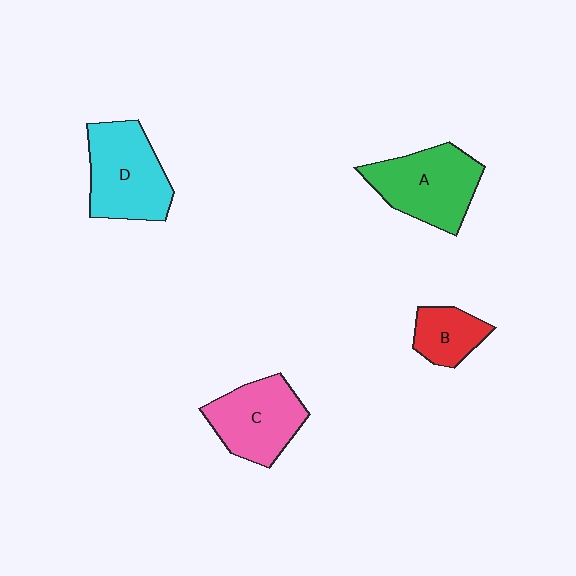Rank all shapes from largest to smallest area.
From largest to smallest: D (cyan), A (green), C (pink), B (red).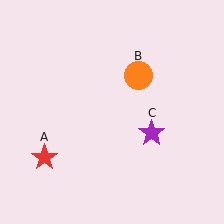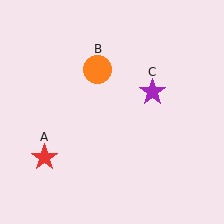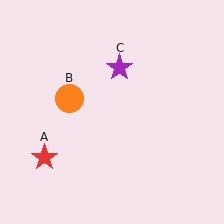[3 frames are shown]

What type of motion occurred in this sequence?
The orange circle (object B), purple star (object C) rotated counterclockwise around the center of the scene.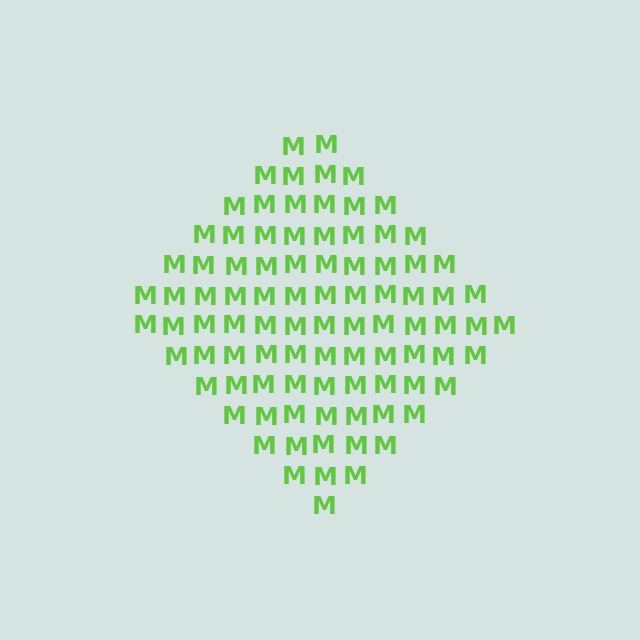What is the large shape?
The large shape is a diamond.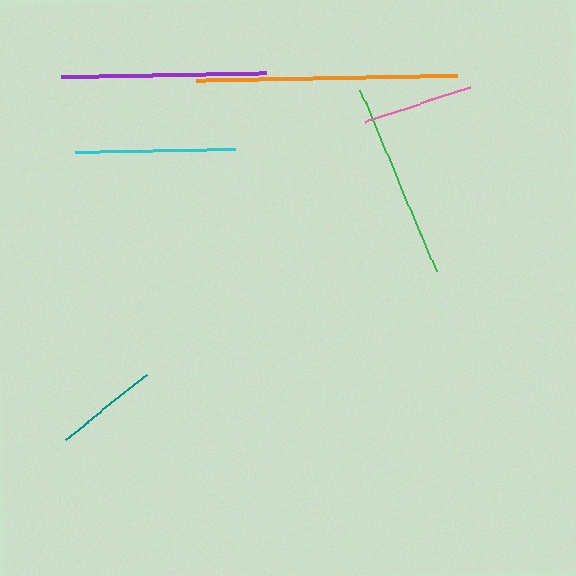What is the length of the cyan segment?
The cyan segment is approximately 161 pixels long.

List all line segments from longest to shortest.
From longest to shortest: orange, purple, green, cyan, pink, teal.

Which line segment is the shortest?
The teal line is the shortest at approximately 103 pixels.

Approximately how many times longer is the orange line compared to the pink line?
The orange line is approximately 2.4 times the length of the pink line.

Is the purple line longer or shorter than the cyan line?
The purple line is longer than the cyan line.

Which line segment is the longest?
The orange line is the longest at approximately 262 pixels.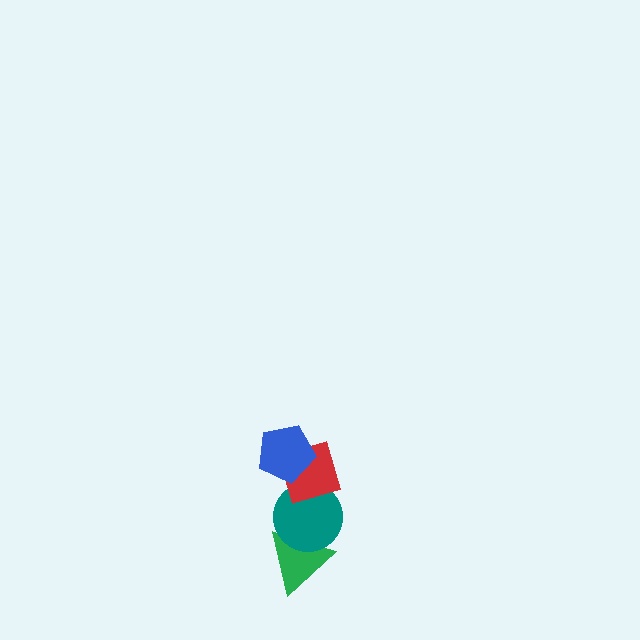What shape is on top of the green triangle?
The teal circle is on top of the green triangle.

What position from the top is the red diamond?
The red diamond is 2nd from the top.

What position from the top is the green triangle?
The green triangle is 4th from the top.